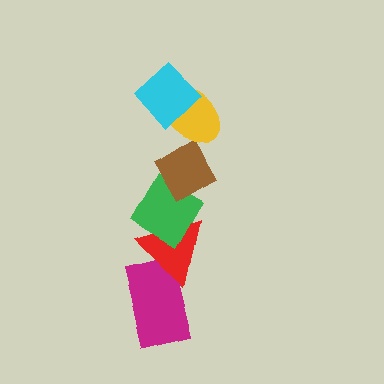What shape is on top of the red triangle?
The green diamond is on top of the red triangle.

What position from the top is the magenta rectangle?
The magenta rectangle is 6th from the top.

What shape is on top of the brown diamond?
The yellow ellipse is on top of the brown diamond.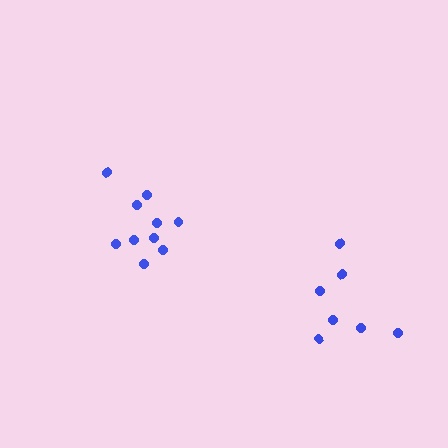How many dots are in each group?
Group 1: 10 dots, Group 2: 7 dots (17 total).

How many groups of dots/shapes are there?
There are 2 groups.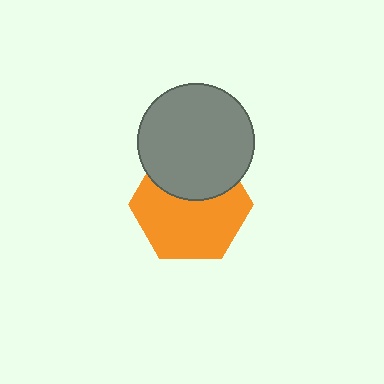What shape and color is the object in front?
The object in front is a gray circle.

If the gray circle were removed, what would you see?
You would see the complete orange hexagon.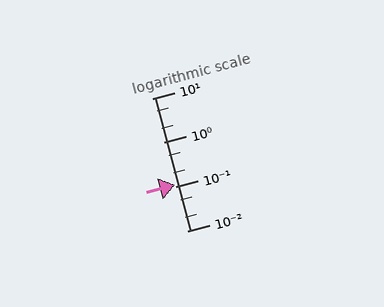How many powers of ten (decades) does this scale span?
The scale spans 3 decades, from 0.01 to 10.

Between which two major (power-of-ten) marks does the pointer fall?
The pointer is between 0.1 and 1.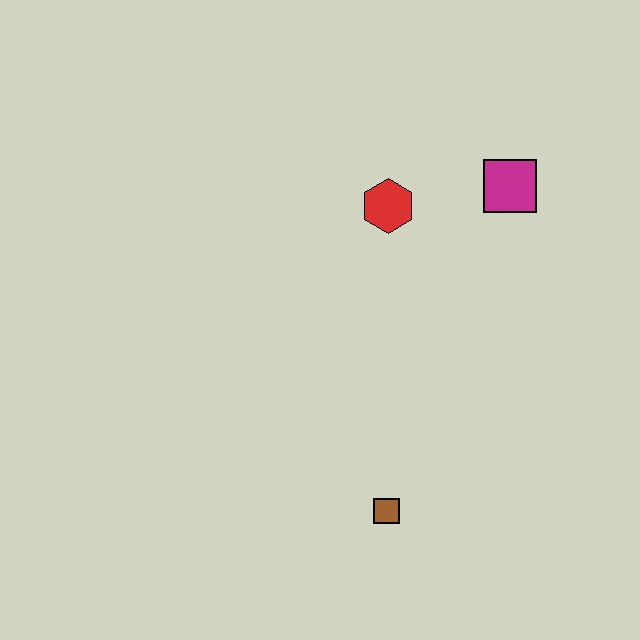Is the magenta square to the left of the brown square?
No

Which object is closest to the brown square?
The red hexagon is closest to the brown square.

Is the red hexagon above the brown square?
Yes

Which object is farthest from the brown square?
The magenta square is farthest from the brown square.